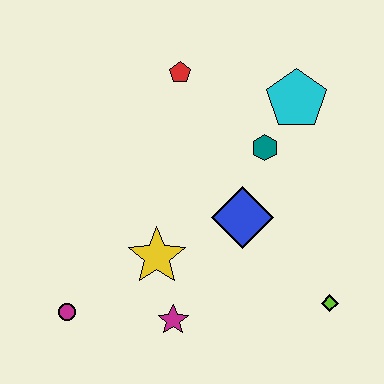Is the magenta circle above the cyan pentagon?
No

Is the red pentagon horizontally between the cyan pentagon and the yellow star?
Yes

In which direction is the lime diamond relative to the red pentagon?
The lime diamond is below the red pentagon.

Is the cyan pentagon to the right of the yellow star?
Yes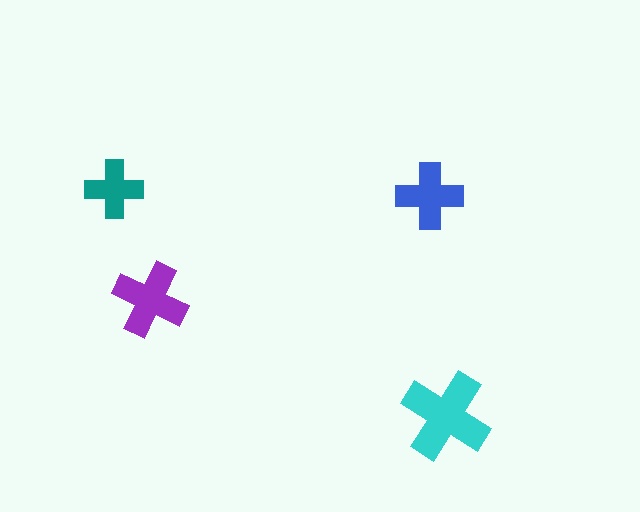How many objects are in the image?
There are 4 objects in the image.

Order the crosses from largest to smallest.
the cyan one, the purple one, the blue one, the teal one.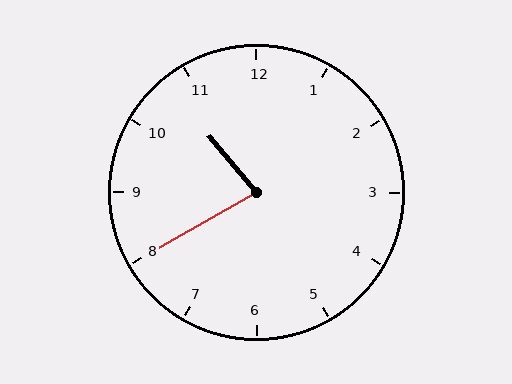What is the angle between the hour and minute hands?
Approximately 80 degrees.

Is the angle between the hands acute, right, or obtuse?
It is acute.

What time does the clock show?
10:40.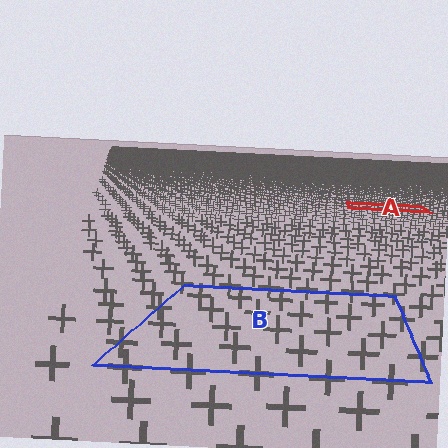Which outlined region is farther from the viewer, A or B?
Region A is farther from the viewer — the texture elements inside it appear smaller and more densely packed.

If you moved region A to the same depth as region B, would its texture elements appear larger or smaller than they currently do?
They would appear larger. At a closer depth, the same texture elements are projected at a bigger on-screen size.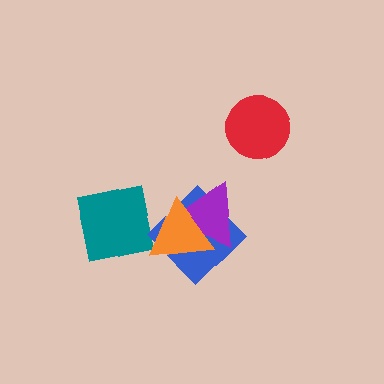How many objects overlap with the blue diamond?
3 objects overlap with the blue diamond.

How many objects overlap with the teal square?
2 objects overlap with the teal square.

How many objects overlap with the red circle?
0 objects overlap with the red circle.